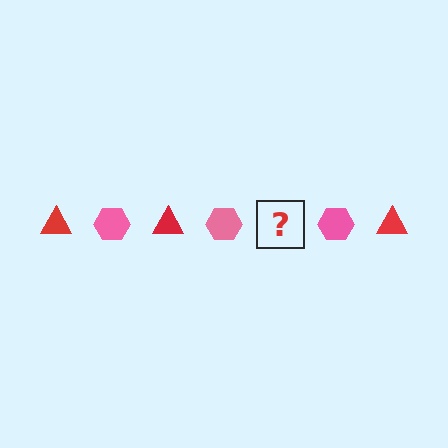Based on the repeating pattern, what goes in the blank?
The blank should be a red triangle.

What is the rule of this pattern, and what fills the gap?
The rule is that the pattern alternates between red triangle and pink hexagon. The gap should be filled with a red triangle.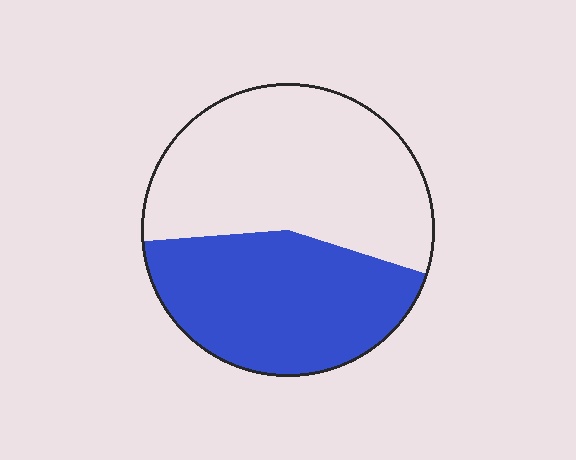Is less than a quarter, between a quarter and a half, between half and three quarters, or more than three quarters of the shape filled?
Between a quarter and a half.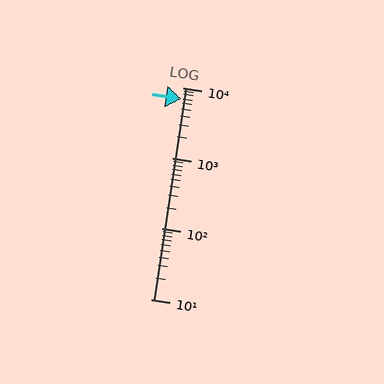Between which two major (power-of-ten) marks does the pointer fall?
The pointer is between 1000 and 10000.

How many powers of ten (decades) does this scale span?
The scale spans 3 decades, from 10 to 10000.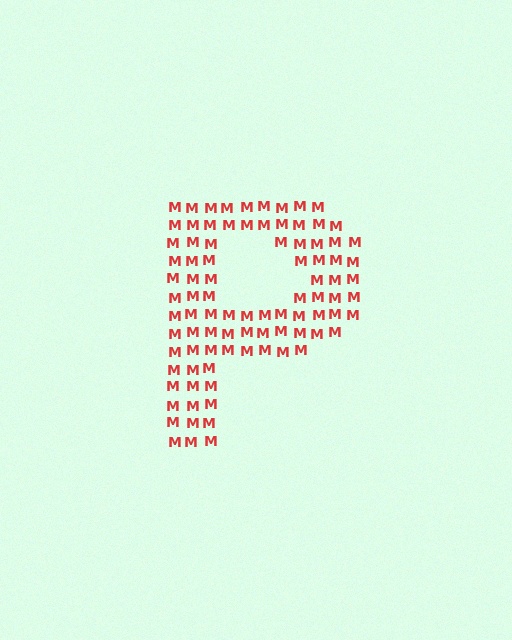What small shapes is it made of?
It is made of small letter M's.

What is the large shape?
The large shape is the letter P.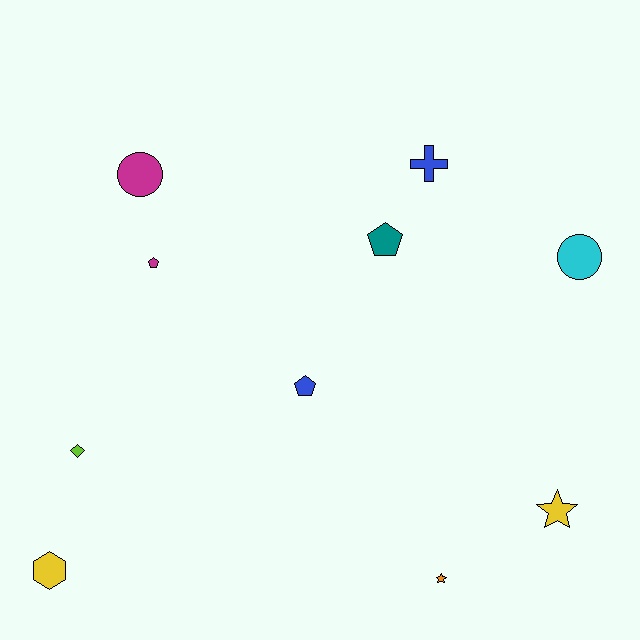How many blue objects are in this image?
There are 2 blue objects.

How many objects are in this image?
There are 10 objects.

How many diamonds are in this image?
There is 1 diamond.